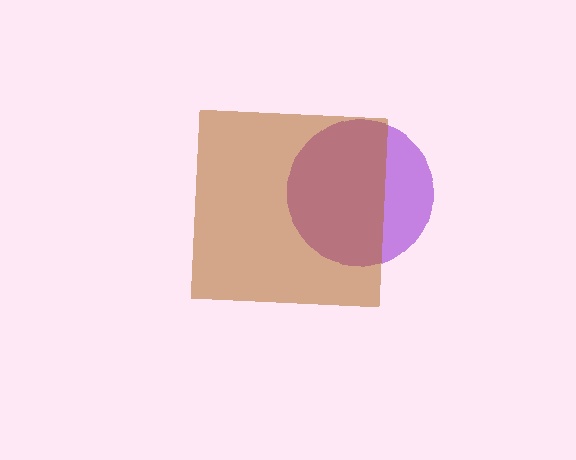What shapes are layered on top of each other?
The layered shapes are: a purple circle, a brown square.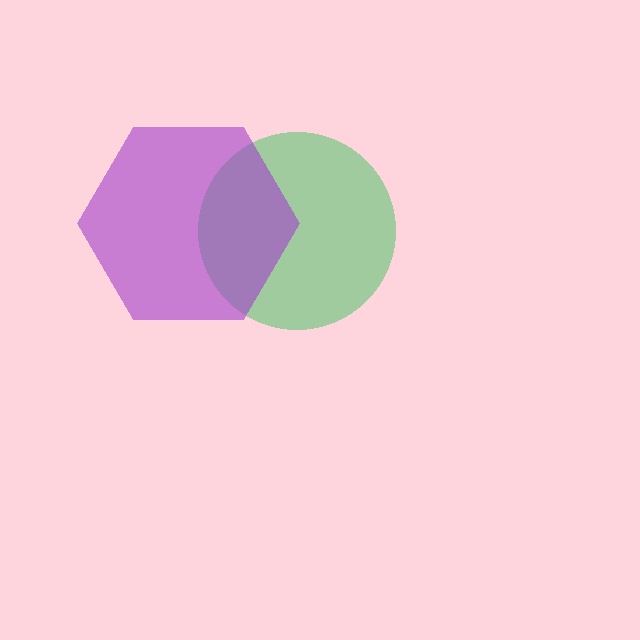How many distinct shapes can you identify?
There are 2 distinct shapes: a green circle, a purple hexagon.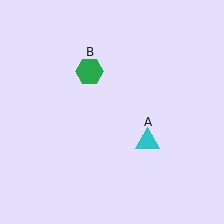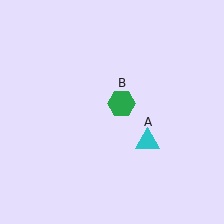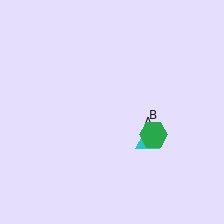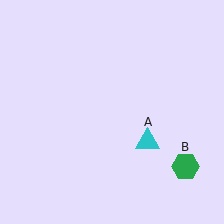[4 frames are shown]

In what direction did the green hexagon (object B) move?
The green hexagon (object B) moved down and to the right.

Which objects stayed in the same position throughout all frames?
Cyan triangle (object A) remained stationary.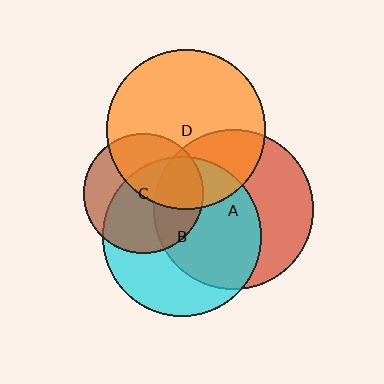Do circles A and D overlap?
Yes.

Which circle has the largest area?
Circle A (red).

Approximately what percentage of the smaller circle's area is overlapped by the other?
Approximately 30%.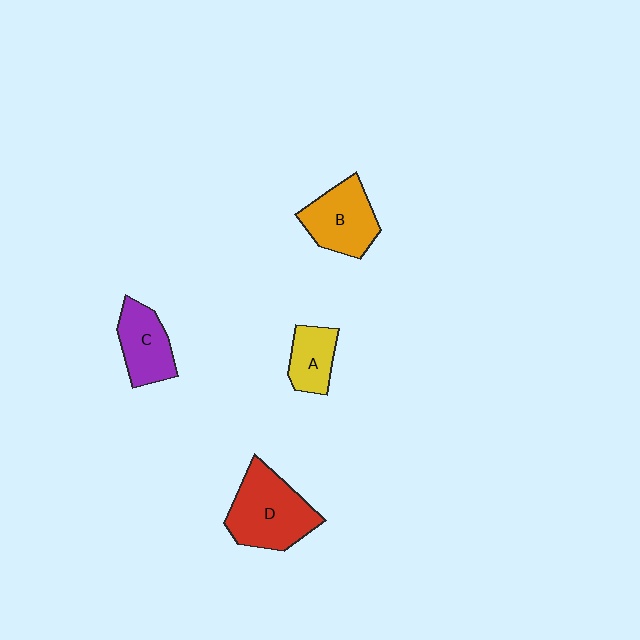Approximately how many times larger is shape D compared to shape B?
Approximately 1.3 times.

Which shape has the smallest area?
Shape A (yellow).